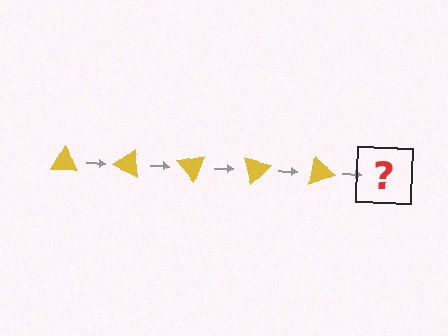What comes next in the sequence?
The next element should be a yellow triangle rotated 125 degrees.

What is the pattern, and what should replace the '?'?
The pattern is that the triangle rotates 25 degrees each step. The '?' should be a yellow triangle rotated 125 degrees.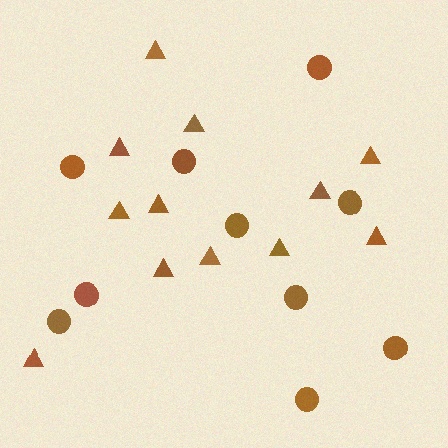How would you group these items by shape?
There are 2 groups: one group of circles (10) and one group of triangles (12).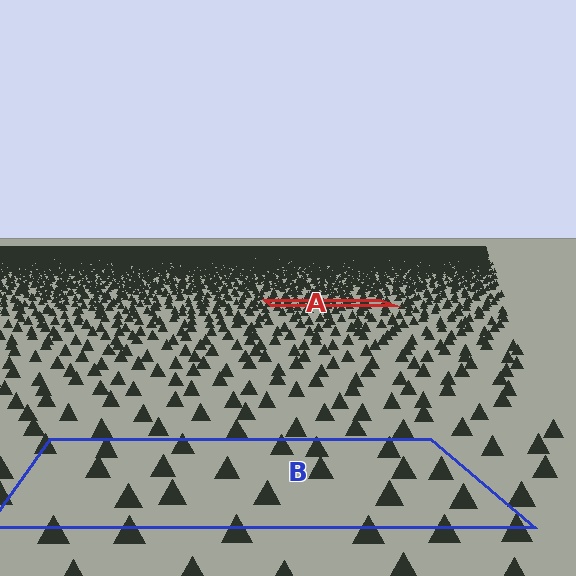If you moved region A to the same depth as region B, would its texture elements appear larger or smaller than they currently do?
They would appear larger. At a closer depth, the same texture elements are projected at a bigger on-screen size.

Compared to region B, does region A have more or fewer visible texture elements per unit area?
Region A has more texture elements per unit area — they are packed more densely because it is farther away.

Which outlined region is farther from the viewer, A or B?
Region A is farther from the viewer — the texture elements inside it appear smaller and more densely packed.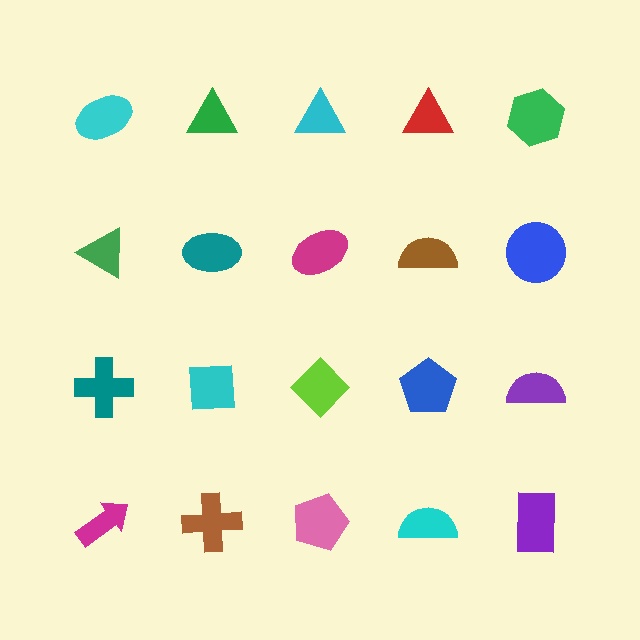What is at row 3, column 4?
A blue pentagon.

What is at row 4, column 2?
A brown cross.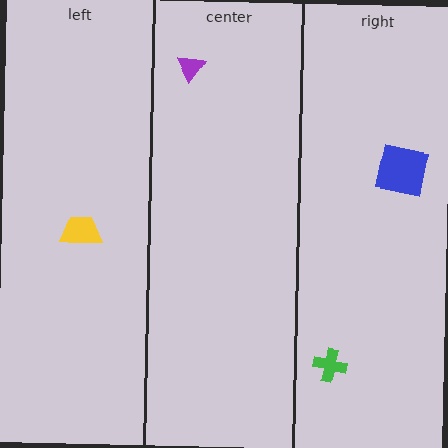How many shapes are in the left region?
1.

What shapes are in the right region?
The green cross, the blue square.